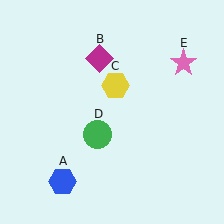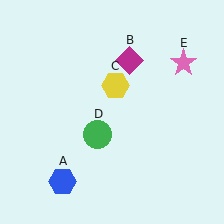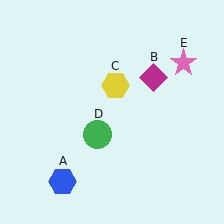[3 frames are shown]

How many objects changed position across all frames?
1 object changed position: magenta diamond (object B).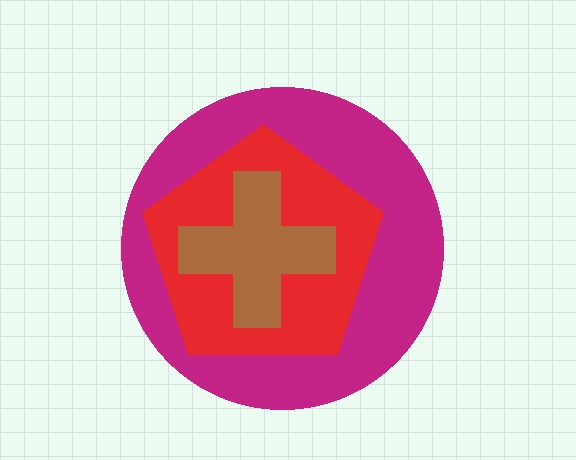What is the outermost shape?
The magenta circle.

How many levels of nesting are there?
3.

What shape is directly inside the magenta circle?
The red pentagon.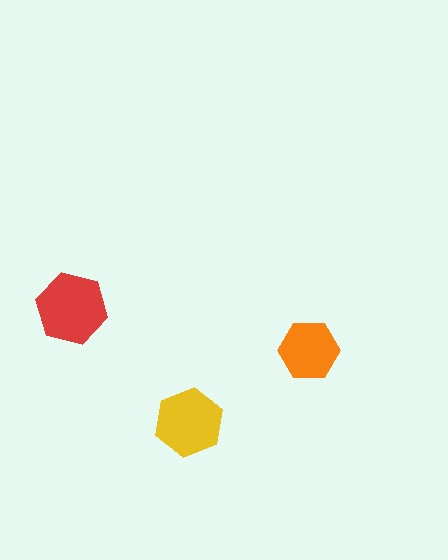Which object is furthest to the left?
The red hexagon is leftmost.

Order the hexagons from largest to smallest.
the red one, the yellow one, the orange one.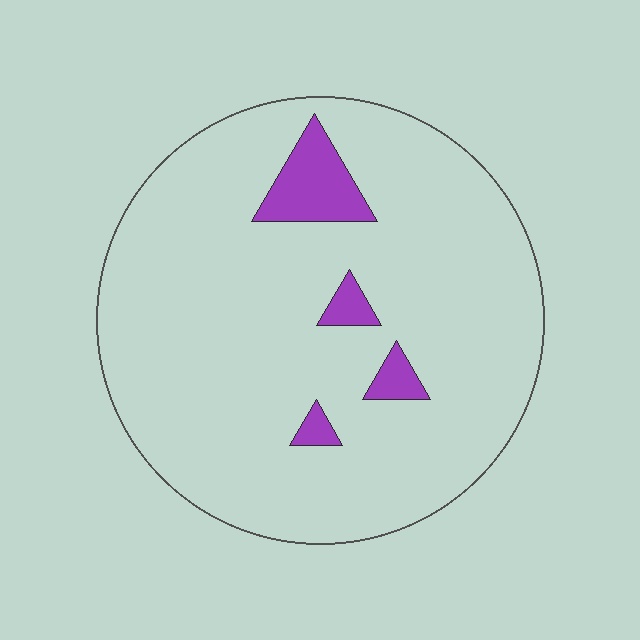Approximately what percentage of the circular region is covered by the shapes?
Approximately 10%.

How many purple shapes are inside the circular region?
4.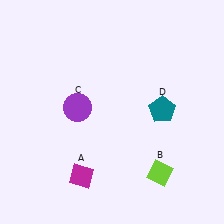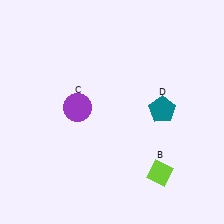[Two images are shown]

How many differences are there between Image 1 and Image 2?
There is 1 difference between the two images.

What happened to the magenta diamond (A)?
The magenta diamond (A) was removed in Image 2. It was in the bottom-left area of Image 1.